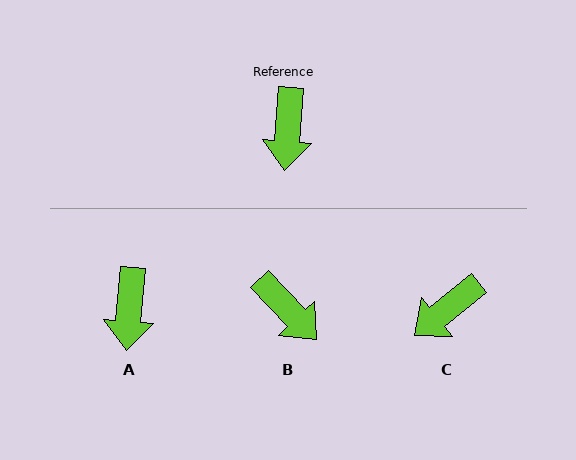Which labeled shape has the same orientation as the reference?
A.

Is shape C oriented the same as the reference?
No, it is off by about 47 degrees.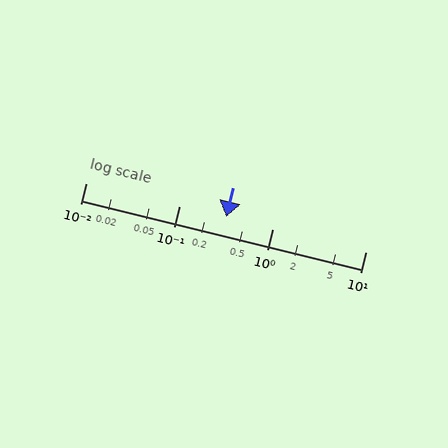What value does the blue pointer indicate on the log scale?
The pointer indicates approximately 0.32.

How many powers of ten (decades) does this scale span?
The scale spans 3 decades, from 0.01 to 10.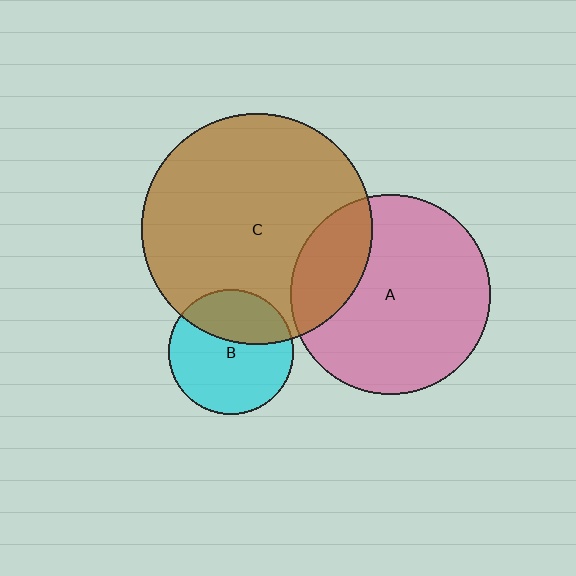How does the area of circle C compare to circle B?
Approximately 3.4 times.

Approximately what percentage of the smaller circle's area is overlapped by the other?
Approximately 35%.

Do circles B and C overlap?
Yes.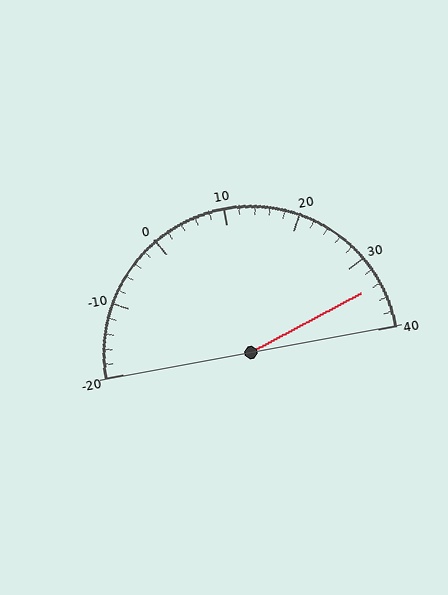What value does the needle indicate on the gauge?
The needle indicates approximately 34.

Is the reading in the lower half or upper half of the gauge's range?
The reading is in the upper half of the range (-20 to 40).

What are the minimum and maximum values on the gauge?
The gauge ranges from -20 to 40.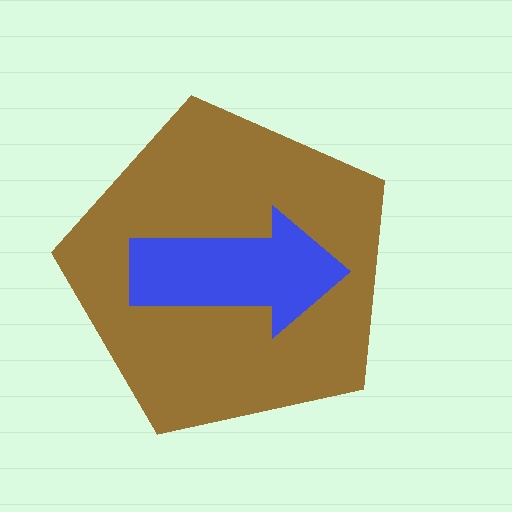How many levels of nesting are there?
2.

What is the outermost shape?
The brown pentagon.